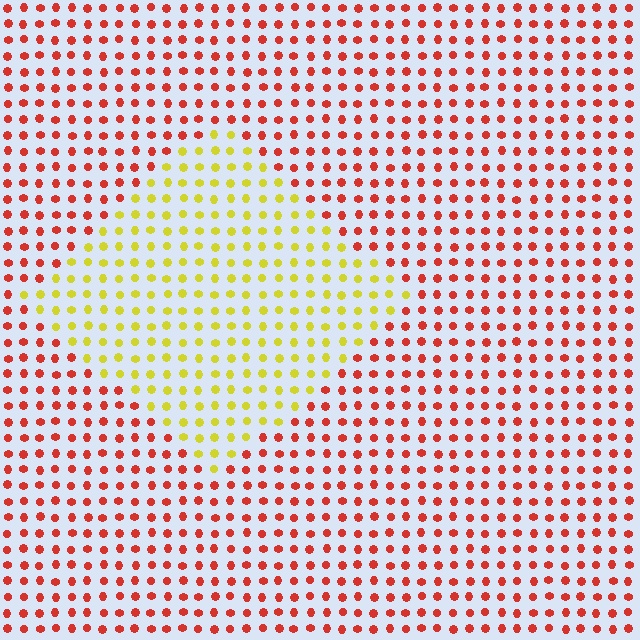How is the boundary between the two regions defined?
The boundary is defined purely by a slight shift in hue (about 60 degrees). Spacing, size, and orientation are identical on both sides.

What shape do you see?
I see a diamond.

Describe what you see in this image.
The image is filled with small red elements in a uniform arrangement. A diamond-shaped region is visible where the elements are tinted to a slightly different hue, forming a subtle color boundary.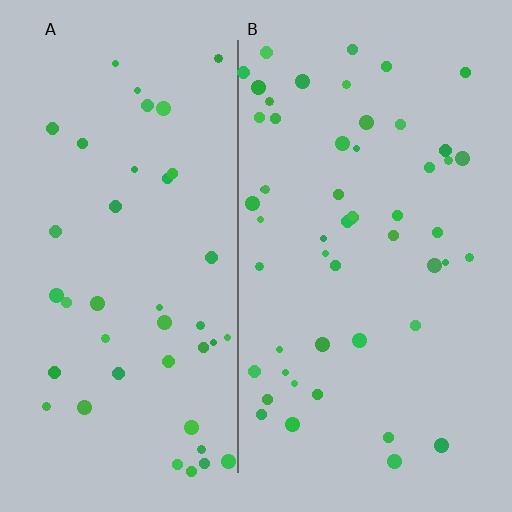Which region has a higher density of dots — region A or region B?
B (the right).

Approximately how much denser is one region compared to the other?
Approximately 1.3× — region B over region A.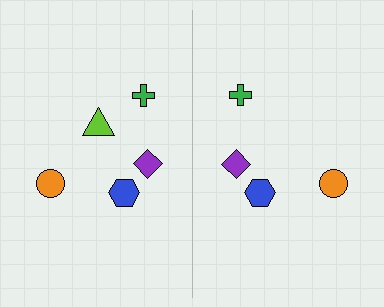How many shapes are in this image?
There are 9 shapes in this image.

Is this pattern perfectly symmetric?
No, the pattern is not perfectly symmetric. A lime triangle is missing from the right side.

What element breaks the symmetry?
A lime triangle is missing from the right side.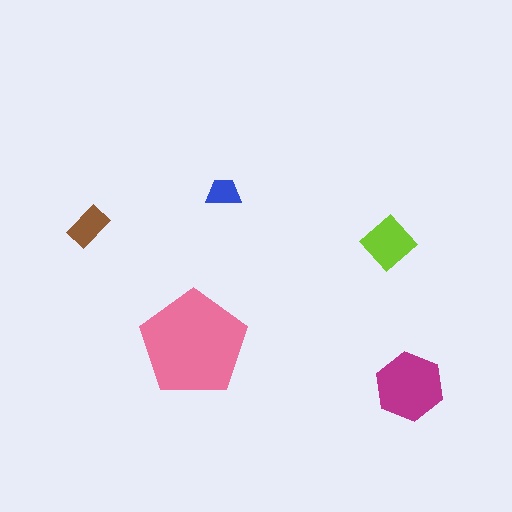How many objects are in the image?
There are 5 objects in the image.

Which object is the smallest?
The blue trapezoid.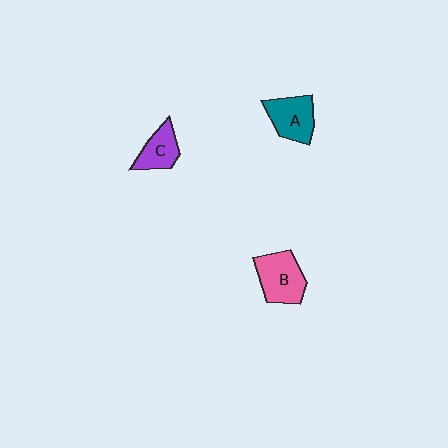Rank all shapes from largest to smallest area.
From largest to smallest: B (pink), A (teal), C (purple).